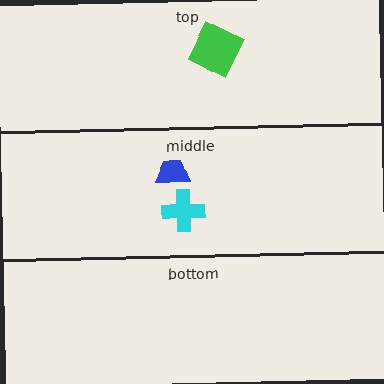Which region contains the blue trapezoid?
The middle region.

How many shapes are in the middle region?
2.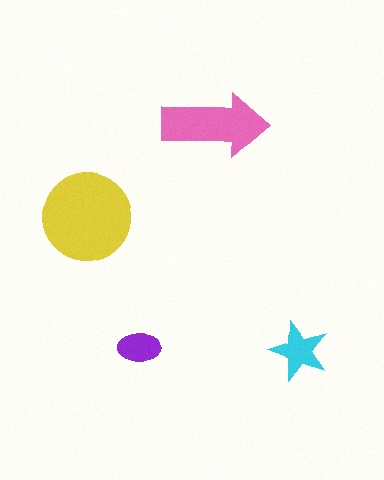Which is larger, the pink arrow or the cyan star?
The pink arrow.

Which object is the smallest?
The purple ellipse.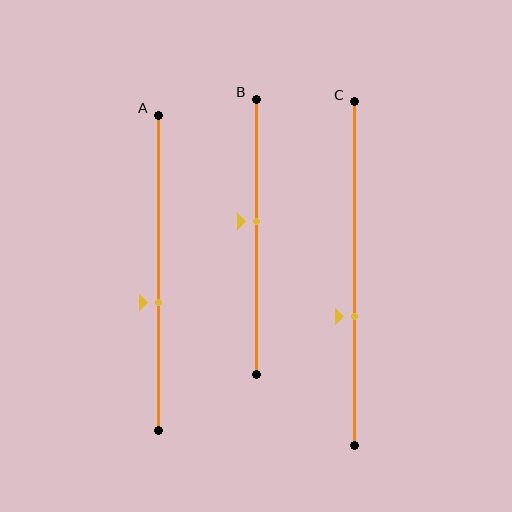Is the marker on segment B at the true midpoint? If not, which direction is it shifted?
No, the marker on segment B is shifted upward by about 5% of the segment length.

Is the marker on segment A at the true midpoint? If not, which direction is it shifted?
No, the marker on segment A is shifted downward by about 9% of the segment length.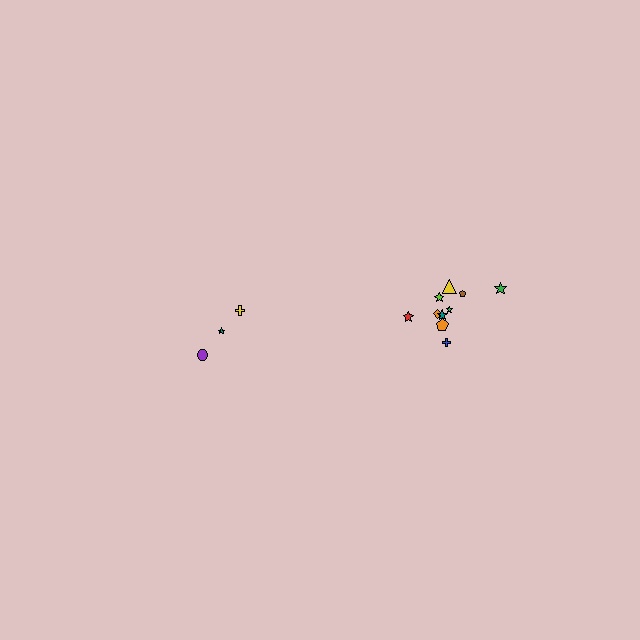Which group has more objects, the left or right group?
The right group.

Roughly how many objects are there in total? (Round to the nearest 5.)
Roughly 15 objects in total.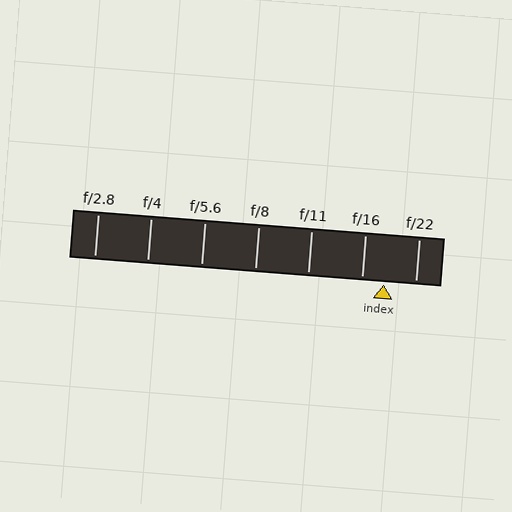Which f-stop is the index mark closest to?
The index mark is closest to f/16.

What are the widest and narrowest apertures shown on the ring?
The widest aperture shown is f/2.8 and the narrowest is f/22.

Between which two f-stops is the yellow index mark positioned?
The index mark is between f/16 and f/22.